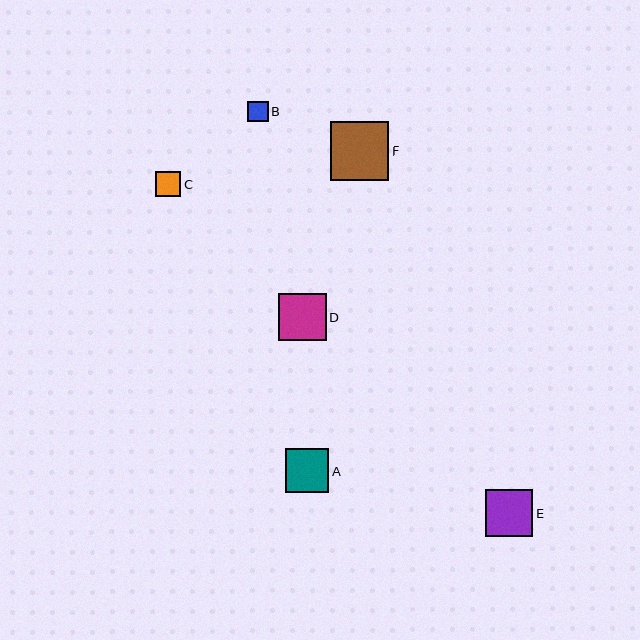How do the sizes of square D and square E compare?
Square D and square E are approximately the same size.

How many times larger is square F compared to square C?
Square F is approximately 2.3 times the size of square C.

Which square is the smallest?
Square B is the smallest with a size of approximately 20 pixels.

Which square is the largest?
Square F is the largest with a size of approximately 58 pixels.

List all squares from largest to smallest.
From largest to smallest: F, D, E, A, C, B.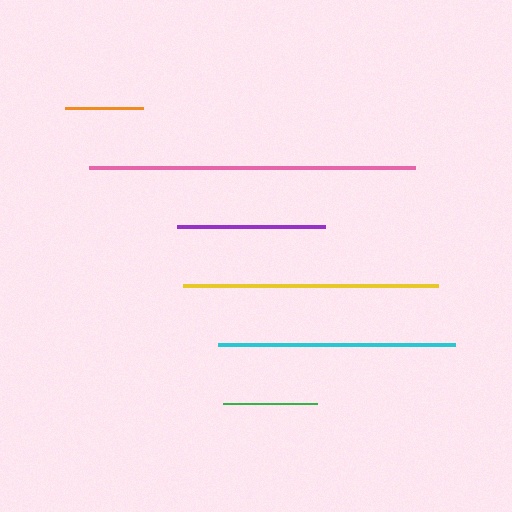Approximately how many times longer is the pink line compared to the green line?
The pink line is approximately 3.5 times the length of the green line.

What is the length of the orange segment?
The orange segment is approximately 78 pixels long.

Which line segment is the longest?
The pink line is the longest at approximately 326 pixels.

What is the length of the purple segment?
The purple segment is approximately 148 pixels long.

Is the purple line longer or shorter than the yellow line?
The yellow line is longer than the purple line.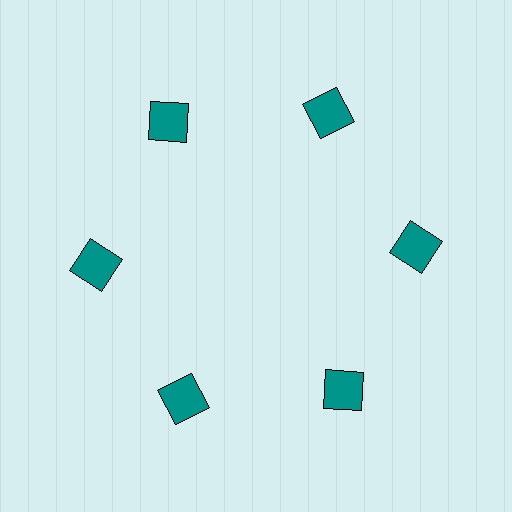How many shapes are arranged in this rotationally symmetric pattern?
There are 6 shapes, arranged in 6 groups of 1.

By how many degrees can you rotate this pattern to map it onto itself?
The pattern maps onto itself every 60 degrees of rotation.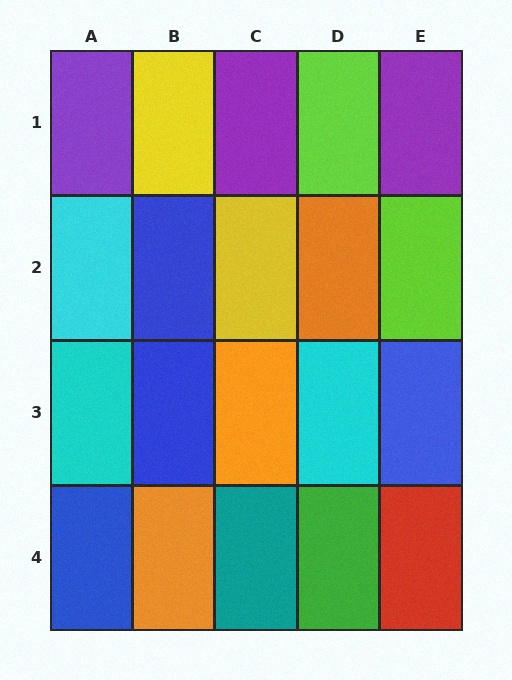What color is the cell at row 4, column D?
Green.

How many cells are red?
1 cell is red.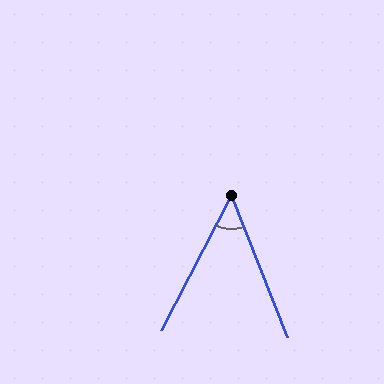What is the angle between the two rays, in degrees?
Approximately 49 degrees.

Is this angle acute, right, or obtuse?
It is acute.